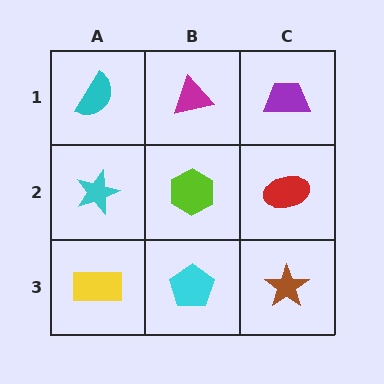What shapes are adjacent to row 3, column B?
A lime hexagon (row 2, column B), a yellow rectangle (row 3, column A), a brown star (row 3, column C).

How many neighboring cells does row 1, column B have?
3.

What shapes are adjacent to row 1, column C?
A red ellipse (row 2, column C), a magenta triangle (row 1, column B).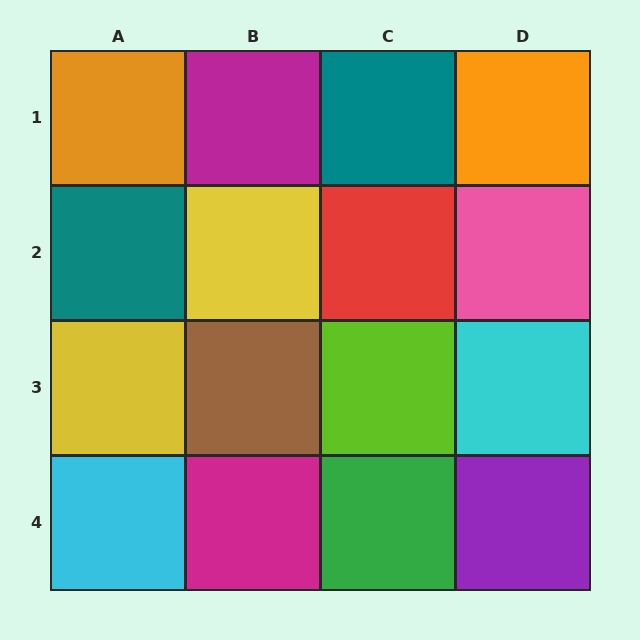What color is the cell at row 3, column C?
Lime.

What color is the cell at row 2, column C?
Red.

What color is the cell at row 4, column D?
Purple.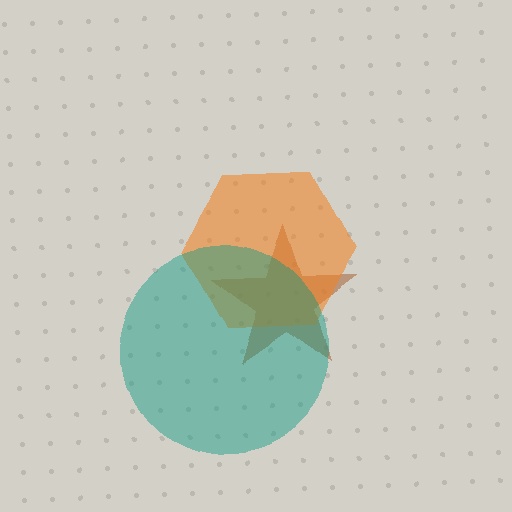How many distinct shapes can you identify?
There are 3 distinct shapes: a brown star, an orange hexagon, a teal circle.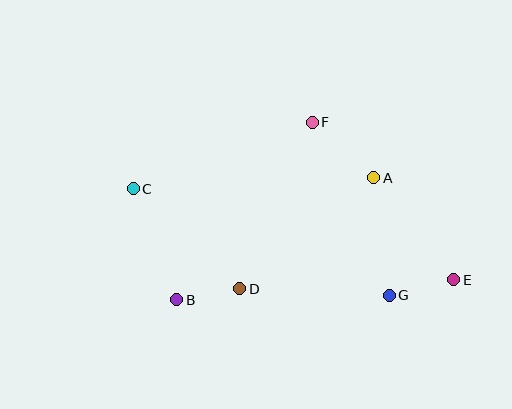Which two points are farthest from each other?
Points C and E are farthest from each other.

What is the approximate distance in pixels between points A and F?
The distance between A and F is approximately 83 pixels.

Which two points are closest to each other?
Points B and D are closest to each other.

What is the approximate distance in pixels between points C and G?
The distance between C and G is approximately 277 pixels.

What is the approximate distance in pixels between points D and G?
The distance between D and G is approximately 150 pixels.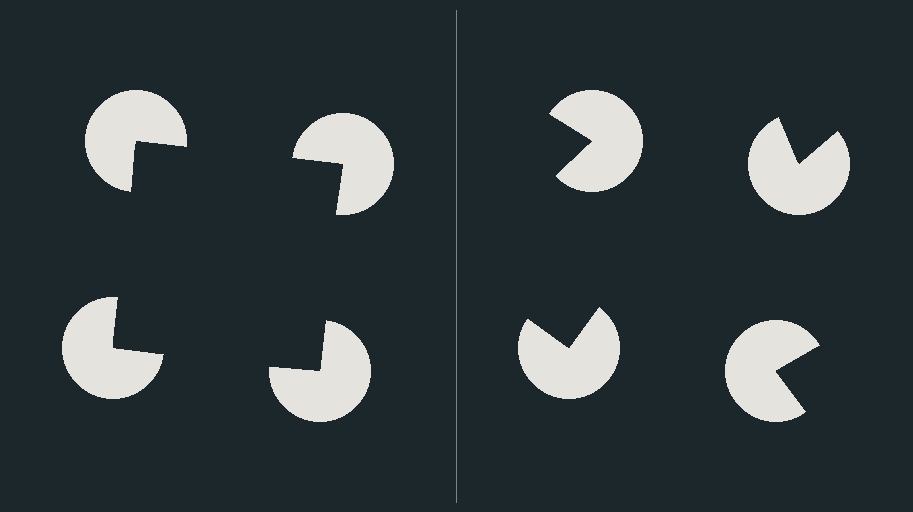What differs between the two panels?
The pac-man discs are positioned identically on both sides; only the wedge orientations differ. On the left they align to a square; on the right they are misaligned.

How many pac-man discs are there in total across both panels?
8 — 4 on each side.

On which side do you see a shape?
An illusory square appears on the left side. On the right side the wedge cuts are rotated, so no coherent shape forms.